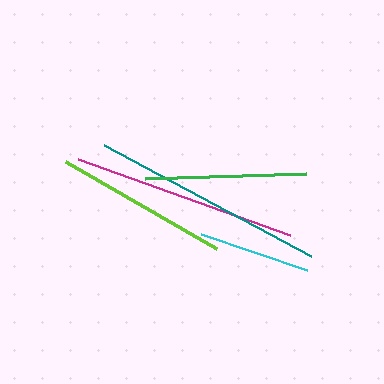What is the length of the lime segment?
The lime segment is approximately 174 pixels long.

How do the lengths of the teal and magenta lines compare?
The teal and magenta lines are approximately the same length.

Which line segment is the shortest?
The cyan line is the shortest at approximately 112 pixels.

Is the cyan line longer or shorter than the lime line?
The lime line is longer than the cyan line.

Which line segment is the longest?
The teal line is the longest at approximately 235 pixels.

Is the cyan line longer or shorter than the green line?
The green line is longer than the cyan line.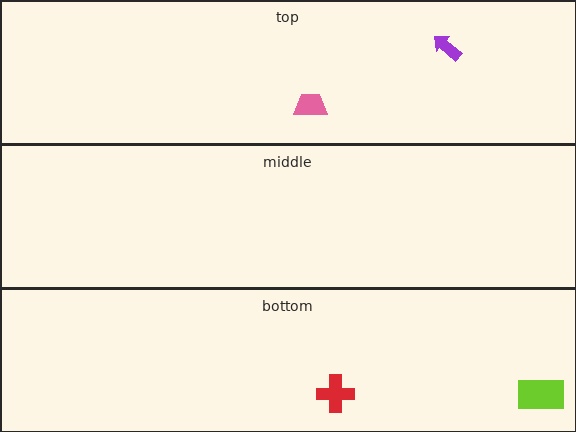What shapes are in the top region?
The pink trapezoid, the purple arrow.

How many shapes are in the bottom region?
2.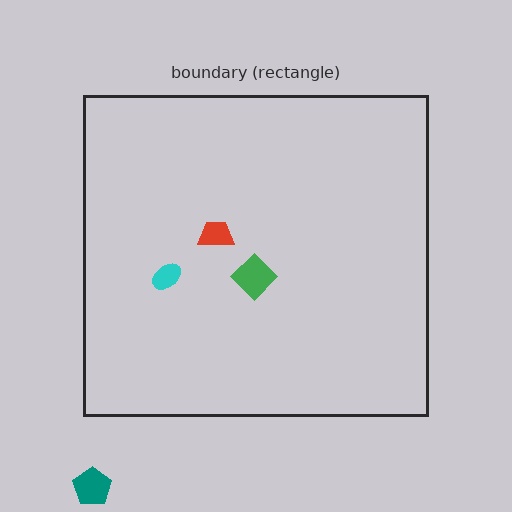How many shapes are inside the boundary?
3 inside, 1 outside.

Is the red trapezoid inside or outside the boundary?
Inside.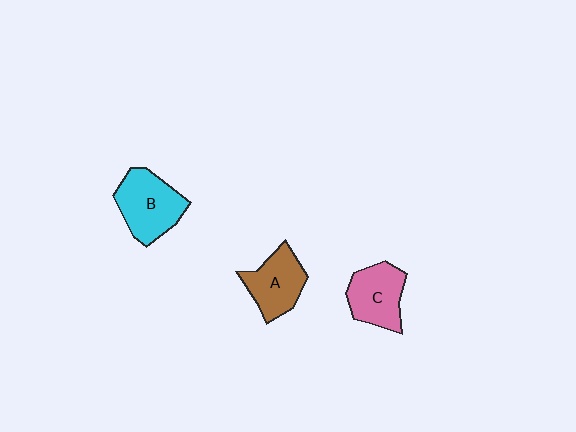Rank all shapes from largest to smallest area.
From largest to smallest: B (cyan), C (pink), A (brown).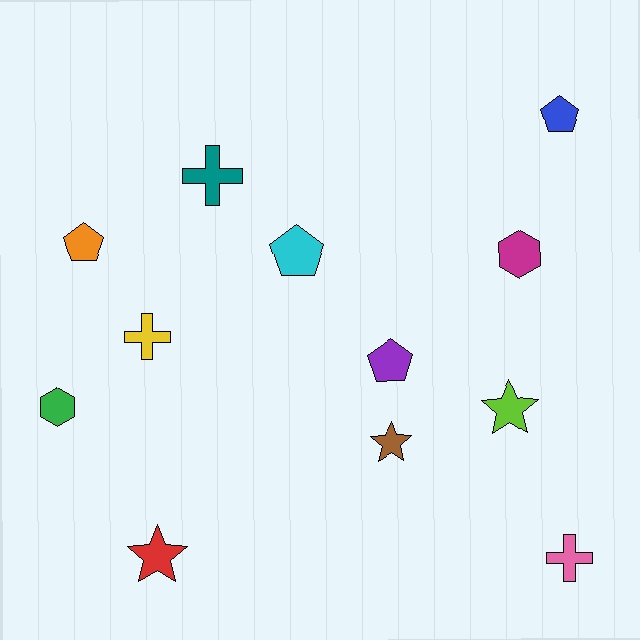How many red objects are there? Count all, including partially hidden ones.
There is 1 red object.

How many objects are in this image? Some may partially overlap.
There are 12 objects.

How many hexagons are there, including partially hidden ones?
There are 2 hexagons.